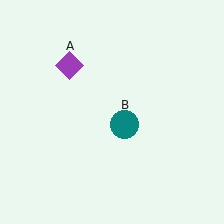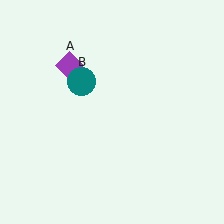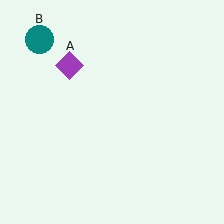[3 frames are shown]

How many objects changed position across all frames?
1 object changed position: teal circle (object B).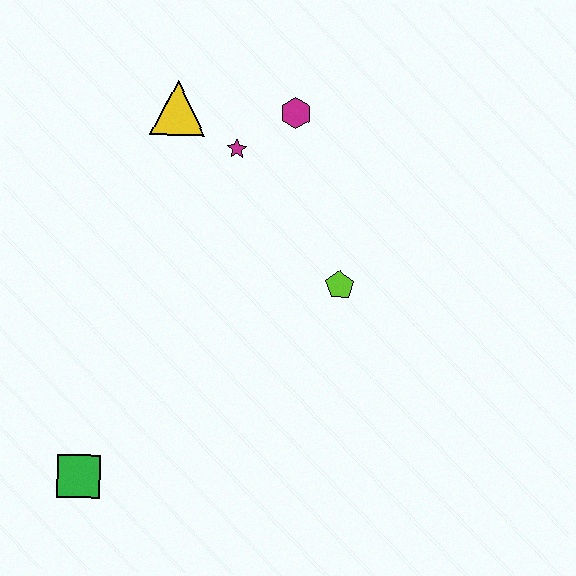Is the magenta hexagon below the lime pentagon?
No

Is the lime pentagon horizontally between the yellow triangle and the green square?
No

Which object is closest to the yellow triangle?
The magenta star is closest to the yellow triangle.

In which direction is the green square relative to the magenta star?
The green square is below the magenta star.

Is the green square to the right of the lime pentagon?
No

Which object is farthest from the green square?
The magenta hexagon is farthest from the green square.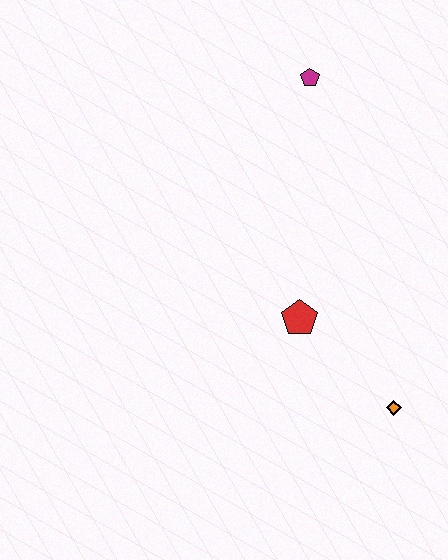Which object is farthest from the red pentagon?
The magenta pentagon is farthest from the red pentagon.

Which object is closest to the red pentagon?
The orange diamond is closest to the red pentagon.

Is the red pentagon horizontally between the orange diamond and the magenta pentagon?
No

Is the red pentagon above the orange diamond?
Yes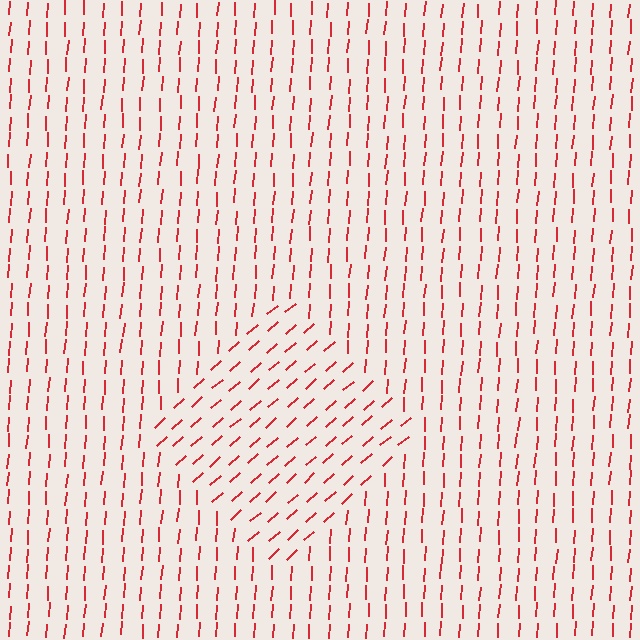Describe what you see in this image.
The image is filled with small red line segments. A diamond region in the image has lines oriented differently from the surrounding lines, creating a visible texture boundary.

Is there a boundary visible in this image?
Yes, there is a texture boundary formed by a change in line orientation.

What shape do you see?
I see a diamond.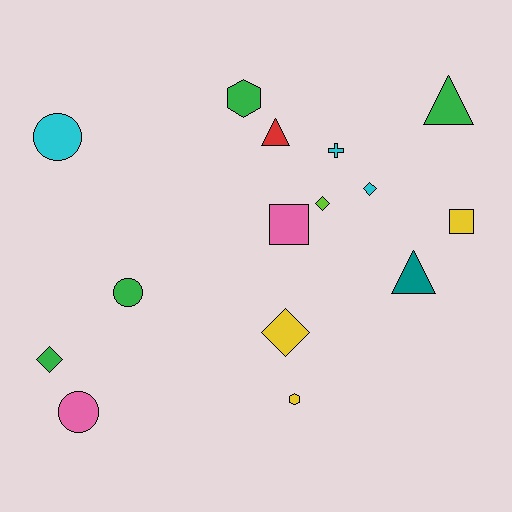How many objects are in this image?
There are 15 objects.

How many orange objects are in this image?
There are no orange objects.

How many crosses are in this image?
There is 1 cross.